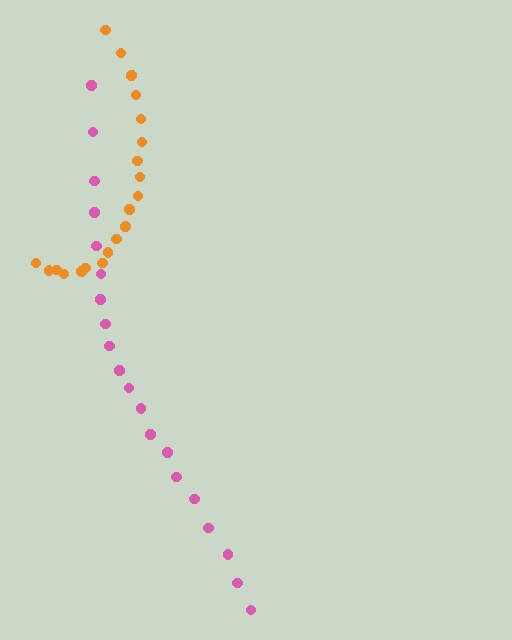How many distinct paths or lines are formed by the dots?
There are 2 distinct paths.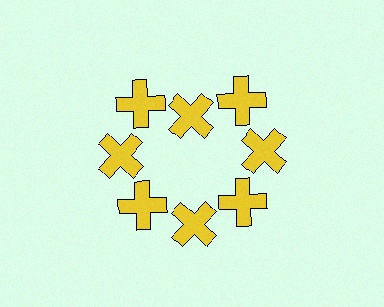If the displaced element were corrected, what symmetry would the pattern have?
It would have 8-fold rotational symmetry — the pattern would map onto itself every 45 degrees.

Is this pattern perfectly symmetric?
No. The 8 yellow crosses are arranged in a ring, but one element near the 12 o'clock position is pulled inward toward the center, breaking the 8-fold rotational symmetry.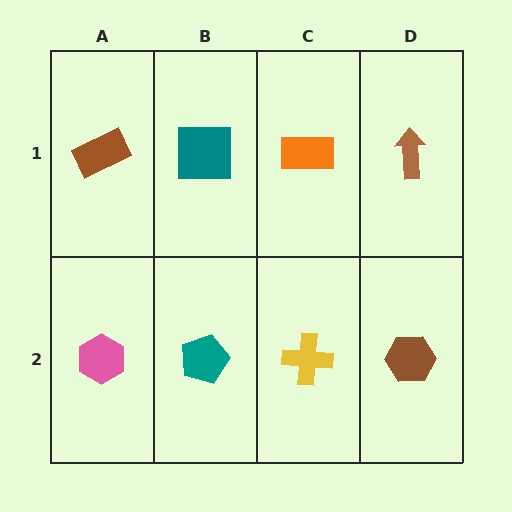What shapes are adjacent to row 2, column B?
A teal square (row 1, column B), a pink hexagon (row 2, column A), a yellow cross (row 2, column C).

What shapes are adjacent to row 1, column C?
A yellow cross (row 2, column C), a teal square (row 1, column B), a brown arrow (row 1, column D).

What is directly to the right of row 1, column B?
An orange rectangle.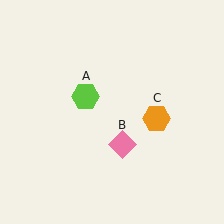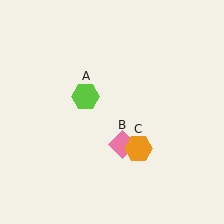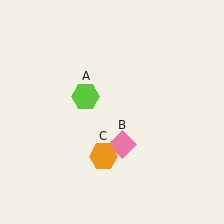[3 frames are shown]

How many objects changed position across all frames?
1 object changed position: orange hexagon (object C).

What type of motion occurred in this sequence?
The orange hexagon (object C) rotated clockwise around the center of the scene.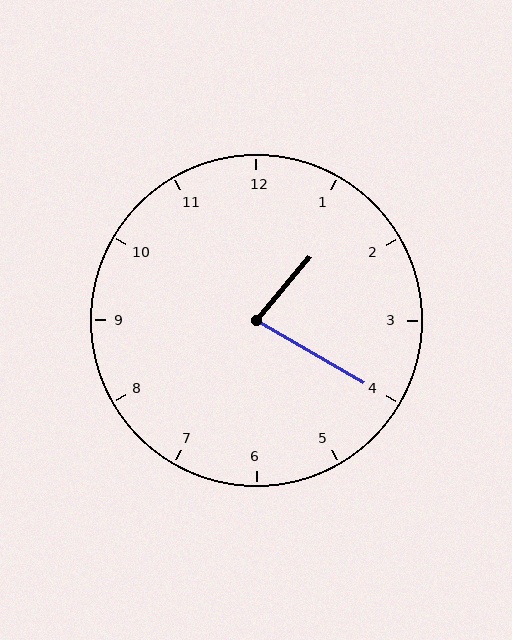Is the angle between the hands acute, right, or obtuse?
It is acute.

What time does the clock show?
1:20.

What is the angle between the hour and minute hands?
Approximately 80 degrees.